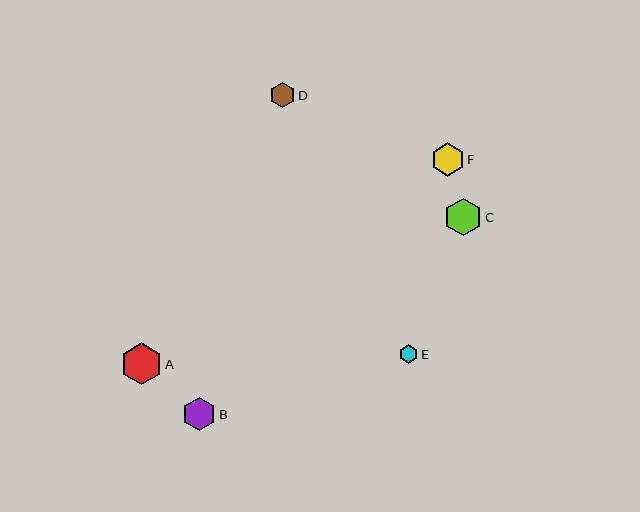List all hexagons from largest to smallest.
From largest to smallest: A, C, F, B, D, E.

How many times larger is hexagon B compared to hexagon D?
Hexagon B is approximately 1.3 times the size of hexagon D.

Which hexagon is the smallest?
Hexagon E is the smallest with a size of approximately 19 pixels.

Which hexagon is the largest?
Hexagon A is the largest with a size of approximately 42 pixels.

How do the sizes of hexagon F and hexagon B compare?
Hexagon F and hexagon B are approximately the same size.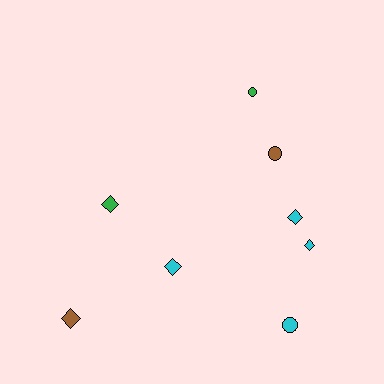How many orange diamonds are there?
There are no orange diamonds.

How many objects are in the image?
There are 8 objects.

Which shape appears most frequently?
Diamond, with 5 objects.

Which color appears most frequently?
Cyan, with 4 objects.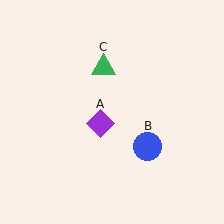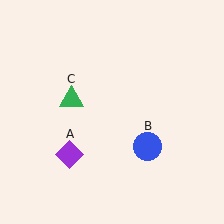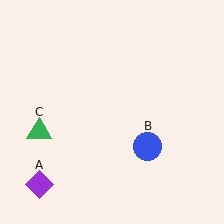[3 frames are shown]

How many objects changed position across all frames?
2 objects changed position: purple diamond (object A), green triangle (object C).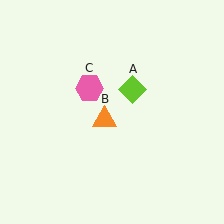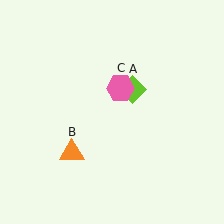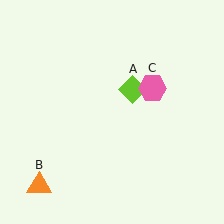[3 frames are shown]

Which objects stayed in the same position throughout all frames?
Lime diamond (object A) remained stationary.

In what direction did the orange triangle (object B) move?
The orange triangle (object B) moved down and to the left.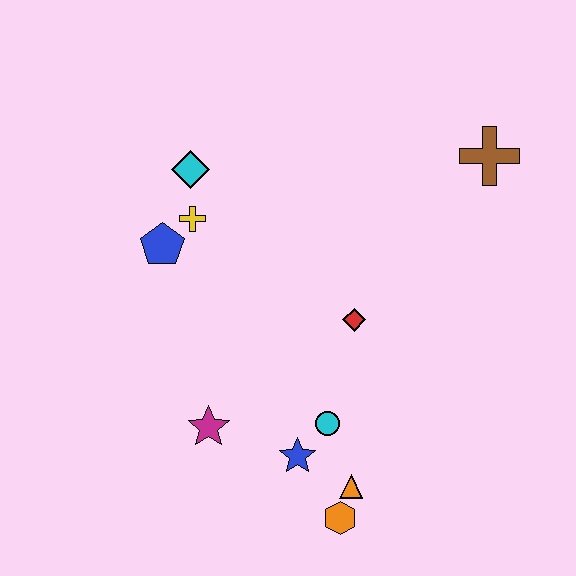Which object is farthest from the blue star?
The brown cross is farthest from the blue star.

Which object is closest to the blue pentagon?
The yellow cross is closest to the blue pentagon.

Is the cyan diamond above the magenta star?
Yes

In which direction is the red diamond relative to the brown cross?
The red diamond is below the brown cross.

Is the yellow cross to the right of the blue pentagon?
Yes